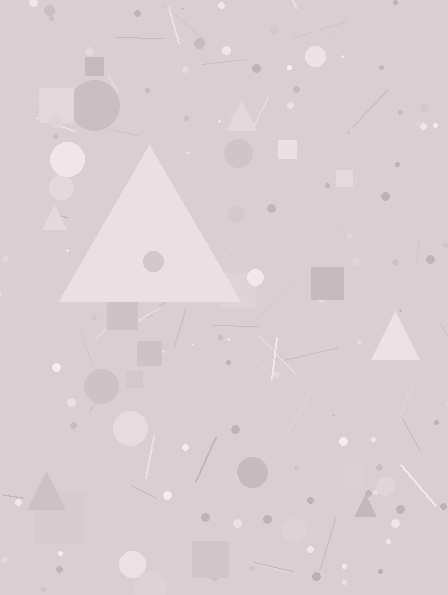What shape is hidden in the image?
A triangle is hidden in the image.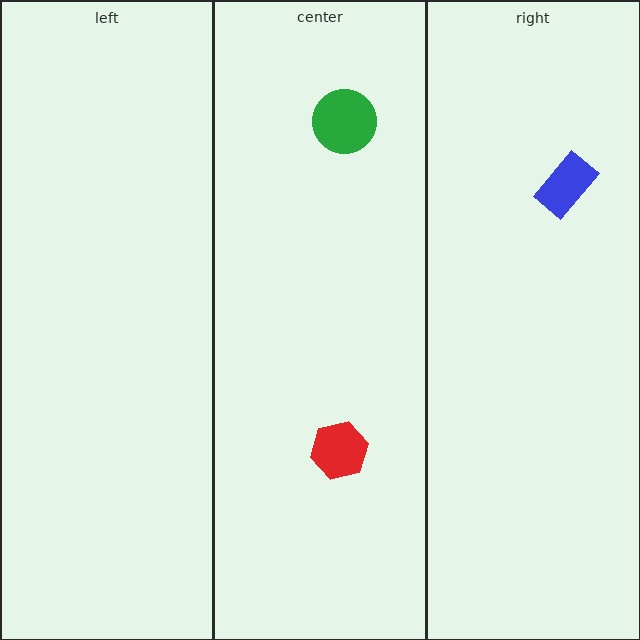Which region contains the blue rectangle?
The right region.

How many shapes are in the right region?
1.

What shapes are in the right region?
The blue rectangle.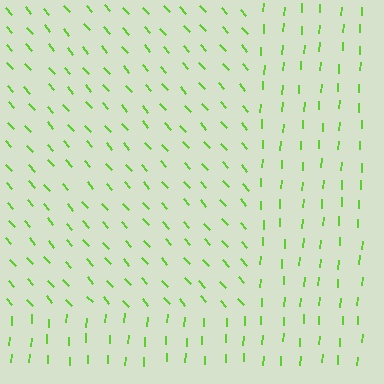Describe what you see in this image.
The image is filled with small lime line segments. A rectangle region in the image has lines oriented differently from the surrounding lines, creating a visible texture boundary.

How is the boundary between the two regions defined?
The boundary is defined purely by a change in line orientation (approximately 45 degrees difference). All lines are the same color and thickness.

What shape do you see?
I see a rectangle.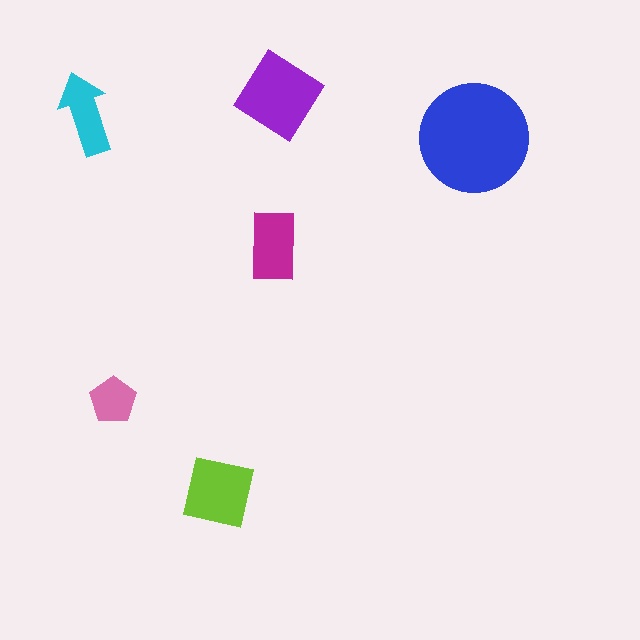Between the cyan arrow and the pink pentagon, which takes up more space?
The cyan arrow.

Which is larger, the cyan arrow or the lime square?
The lime square.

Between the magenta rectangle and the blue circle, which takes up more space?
The blue circle.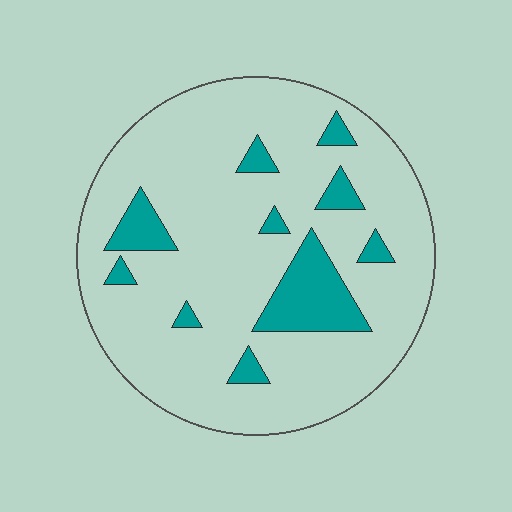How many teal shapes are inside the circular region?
10.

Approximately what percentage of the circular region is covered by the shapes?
Approximately 15%.